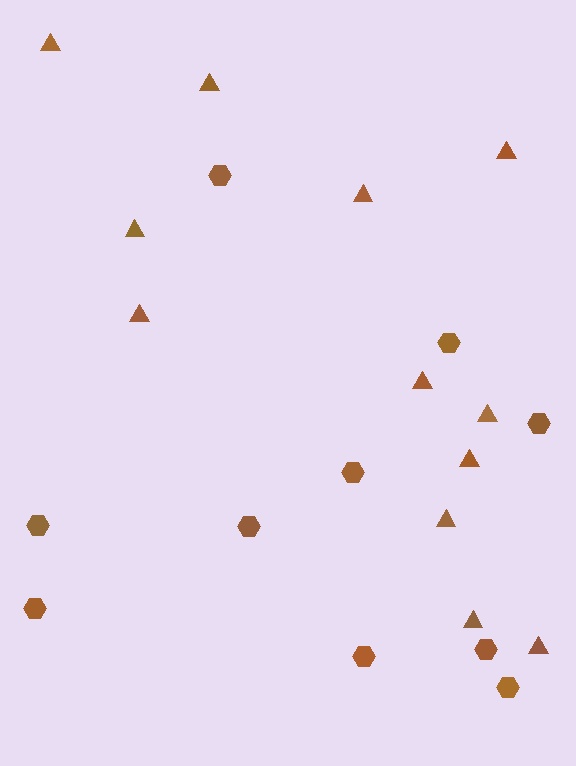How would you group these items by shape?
There are 2 groups: one group of hexagons (10) and one group of triangles (12).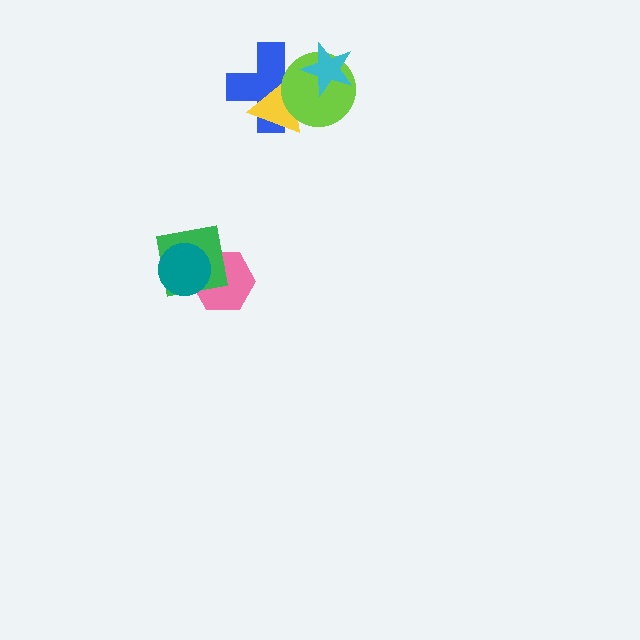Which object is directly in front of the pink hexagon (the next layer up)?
The green square is directly in front of the pink hexagon.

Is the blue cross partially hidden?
Yes, it is partially covered by another shape.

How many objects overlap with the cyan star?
2 objects overlap with the cyan star.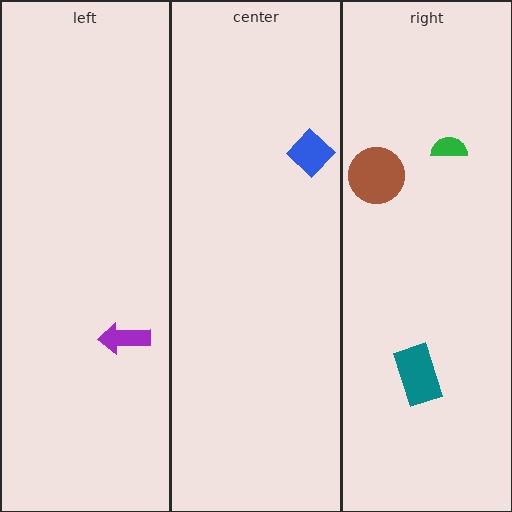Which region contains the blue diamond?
The center region.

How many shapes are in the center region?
1.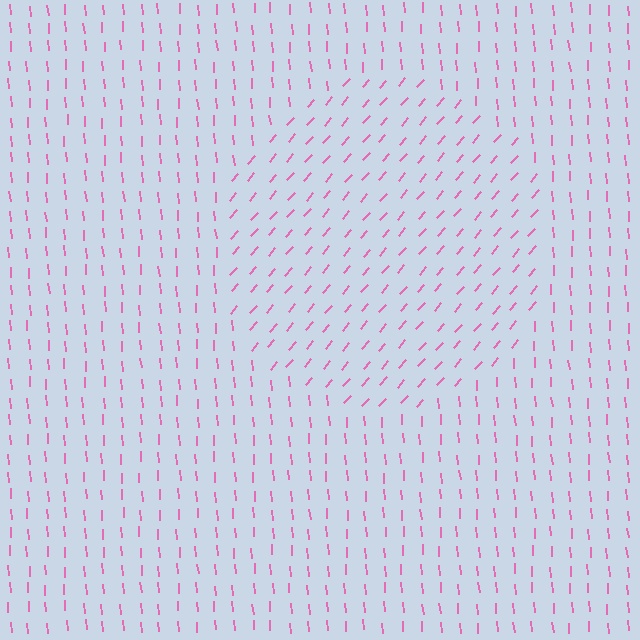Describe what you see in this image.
The image is filled with small pink line segments. A circle region in the image has lines oriented differently from the surrounding lines, creating a visible texture boundary.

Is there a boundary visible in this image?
Yes, there is a texture boundary formed by a change in line orientation.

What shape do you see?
I see a circle.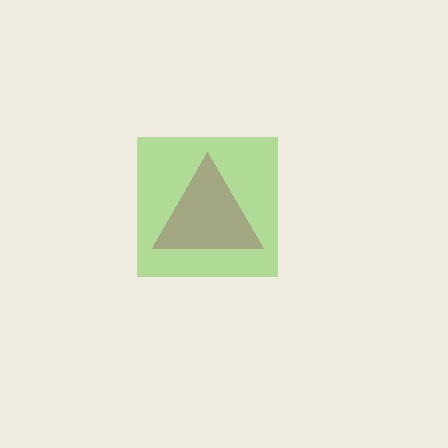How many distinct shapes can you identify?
There are 2 distinct shapes: a magenta triangle, a lime square.